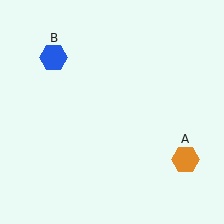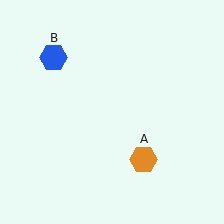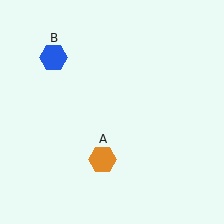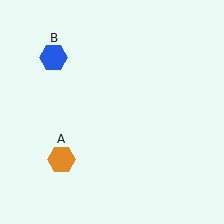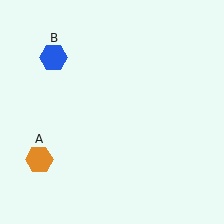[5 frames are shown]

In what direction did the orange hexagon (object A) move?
The orange hexagon (object A) moved left.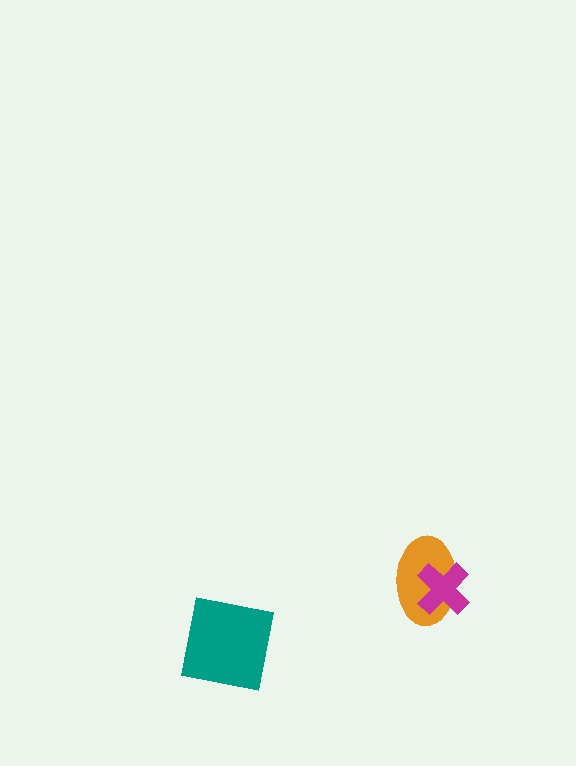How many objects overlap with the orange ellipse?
1 object overlaps with the orange ellipse.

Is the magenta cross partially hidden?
No, no other shape covers it.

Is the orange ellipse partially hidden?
Yes, it is partially covered by another shape.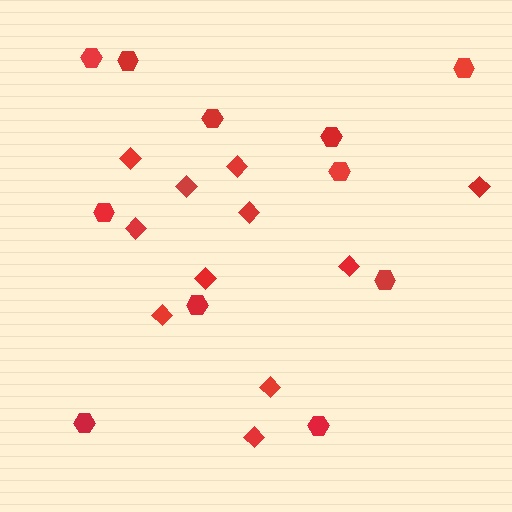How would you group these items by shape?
There are 2 groups: one group of hexagons (11) and one group of diamonds (11).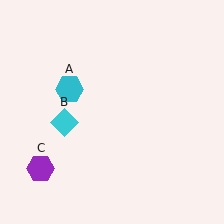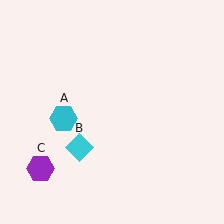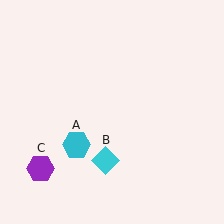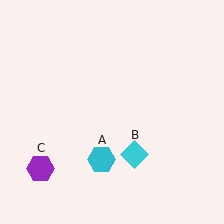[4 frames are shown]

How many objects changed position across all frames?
2 objects changed position: cyan hexagon (object A), cyan diamond (object B).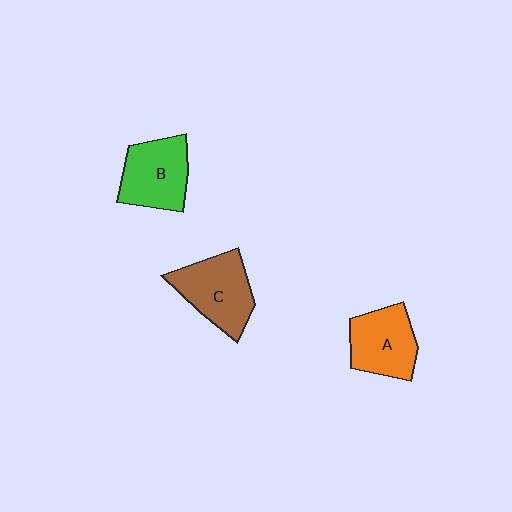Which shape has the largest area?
Shape C (brown).